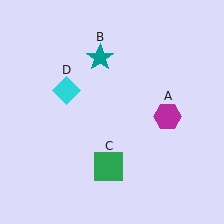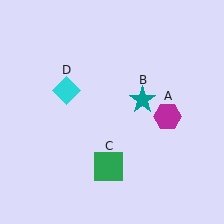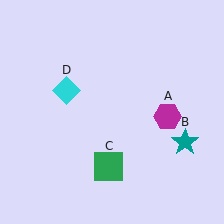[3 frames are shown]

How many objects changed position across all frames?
1 object changed position: teal star (object B).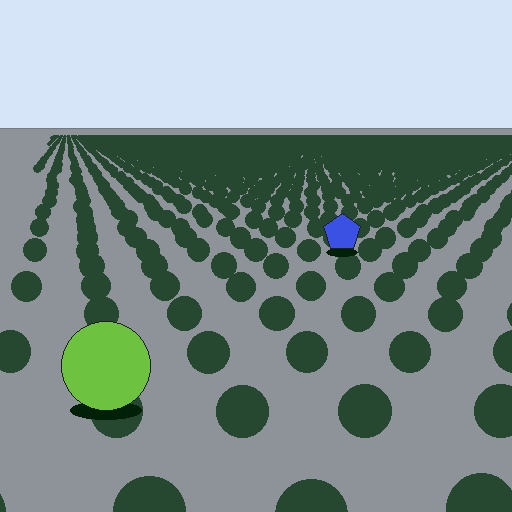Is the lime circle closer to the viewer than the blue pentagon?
Yes. The lime circle is closer — you can tell from the texture gradient: the ground texture is coarser near it.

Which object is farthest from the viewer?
The blue pentagon is farthest from the viewer. It appears smaller and the ground texture around it is denser.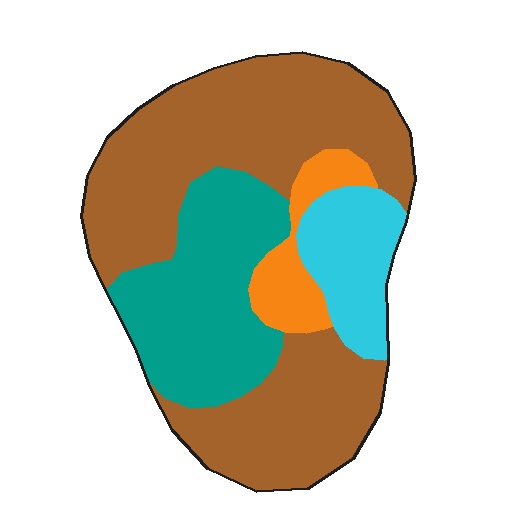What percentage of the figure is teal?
Teal covers roughly 25% of the figure.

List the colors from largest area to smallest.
From largest to smallest: brown, teal, cyan, orange.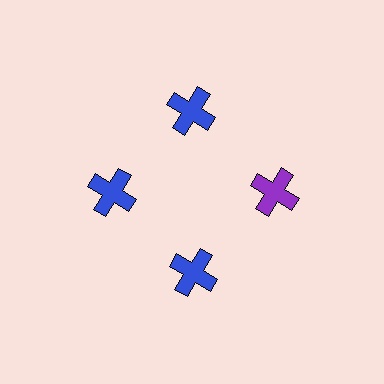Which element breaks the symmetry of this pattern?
The purple cross at roughly the 3 o'clock position breaks the symmetry. All other shapes are blue crosses.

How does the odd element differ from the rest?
It has a different color: purple instead of blue.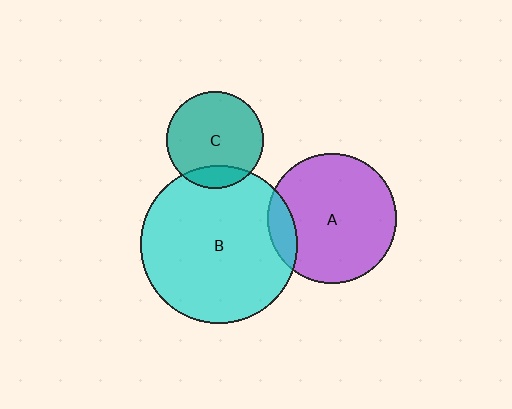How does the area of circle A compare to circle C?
Approximately 1.8 times.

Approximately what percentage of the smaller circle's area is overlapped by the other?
Approximately 15%.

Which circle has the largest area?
Circle B (cyan).